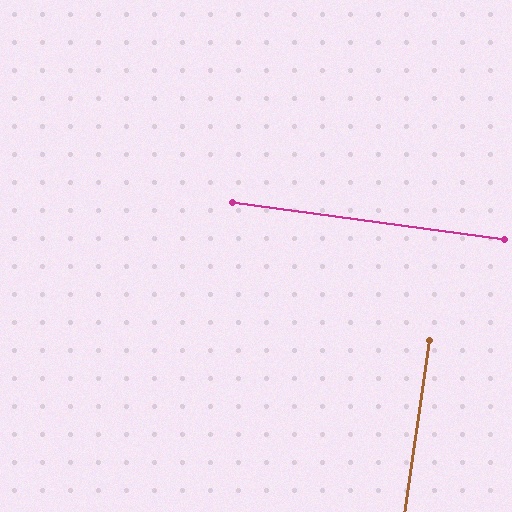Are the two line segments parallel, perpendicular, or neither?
Perpendicular — they meet at approximately 89°.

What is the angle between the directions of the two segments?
Approximately 89 degrees.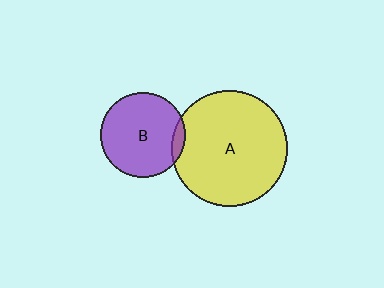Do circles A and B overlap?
Yes.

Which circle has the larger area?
Circle A (yellow).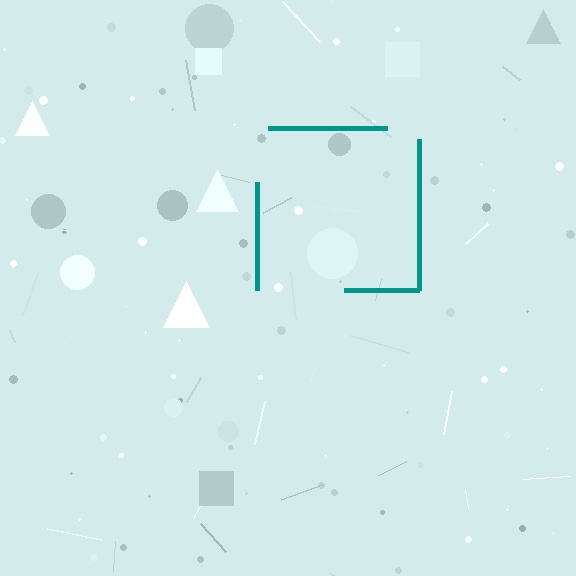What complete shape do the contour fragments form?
The contour fragments form a square.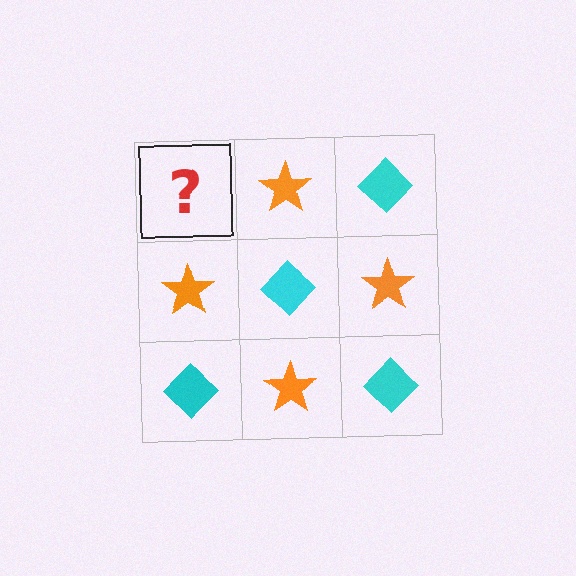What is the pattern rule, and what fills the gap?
The rule is that it alternates cyan diamond and orange star in a checkerboard pattern. The gap should be filled with a cyan diamond.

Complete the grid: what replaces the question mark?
The question mark should be replaced with a cyan diamond.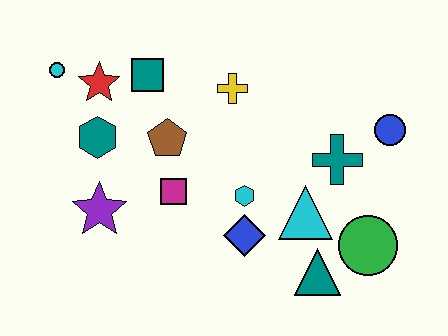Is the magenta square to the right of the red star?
Yes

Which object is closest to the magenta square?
The brown pentagon is closest to the magenta square.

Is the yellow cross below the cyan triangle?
No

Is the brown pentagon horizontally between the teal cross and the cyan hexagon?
No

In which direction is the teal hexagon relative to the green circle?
The teal hexagon is to the left of the green circle.